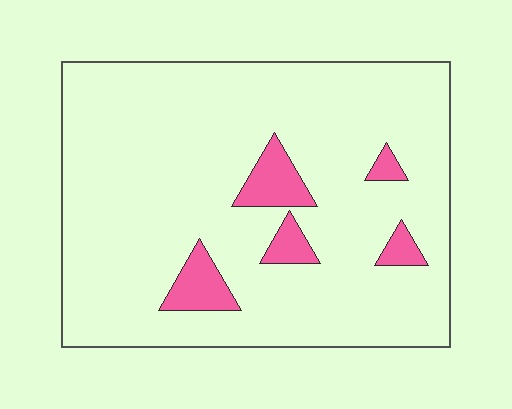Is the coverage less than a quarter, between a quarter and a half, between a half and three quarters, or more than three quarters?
Less than a quarter.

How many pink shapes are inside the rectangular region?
5.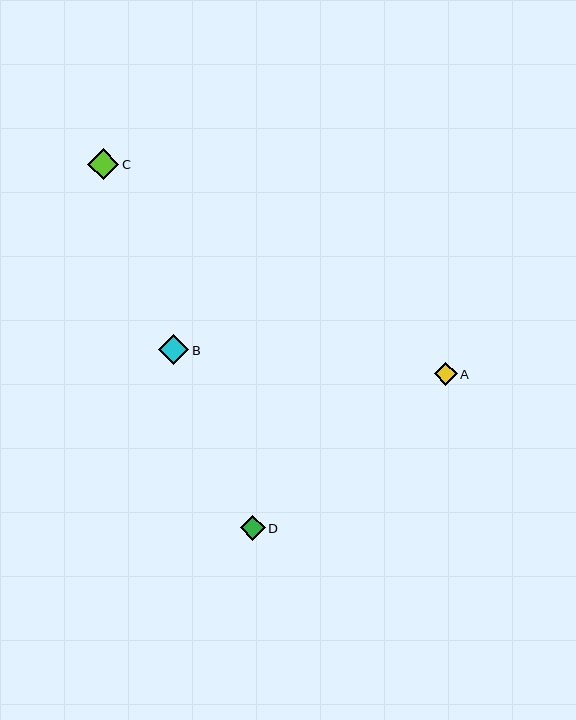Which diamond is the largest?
Diamond C is the largest with a size of approximately 31 pixels.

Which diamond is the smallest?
Diamond A is the smallest with a size of approximately 23 pixels.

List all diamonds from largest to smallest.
From largest to smallest: C, B, D, A.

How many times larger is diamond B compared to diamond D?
Diamond B is approximately 1.2 times the size of diamond D.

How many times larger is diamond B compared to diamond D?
Diamond B is approximately 1.2 times the size of diamond D.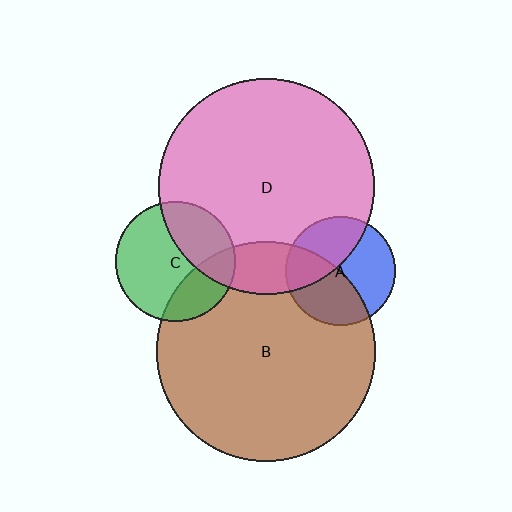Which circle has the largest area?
Circle B (brown).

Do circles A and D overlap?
Yes.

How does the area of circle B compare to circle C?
Approximately 3.3 times.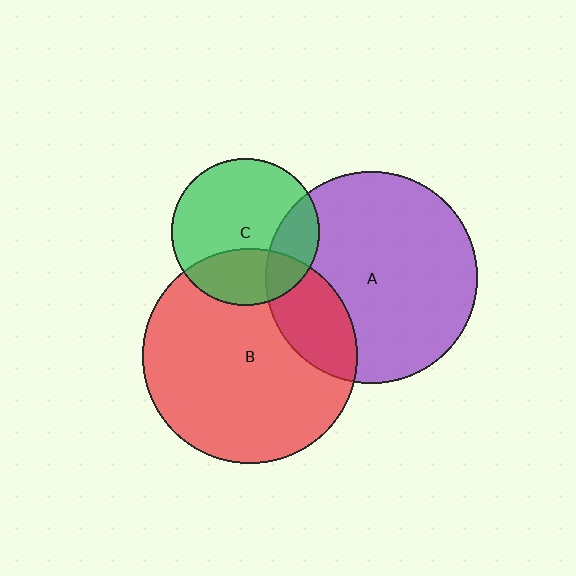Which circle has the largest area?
Circle B (red).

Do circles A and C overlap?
Yes.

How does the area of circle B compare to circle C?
Approximately 2.1 times.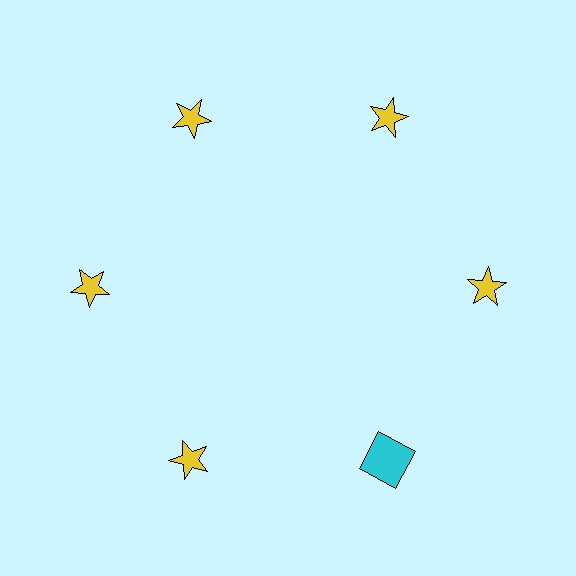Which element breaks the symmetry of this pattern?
The cyan square at roughly the 5 o'clock position breaks the symmetry. All other shapes are yellow stars.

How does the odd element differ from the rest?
It differs in both color (cyan instead of yellow) and shape (square instead of star).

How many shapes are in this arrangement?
There are 6 shapes arranged in a ring pattern.